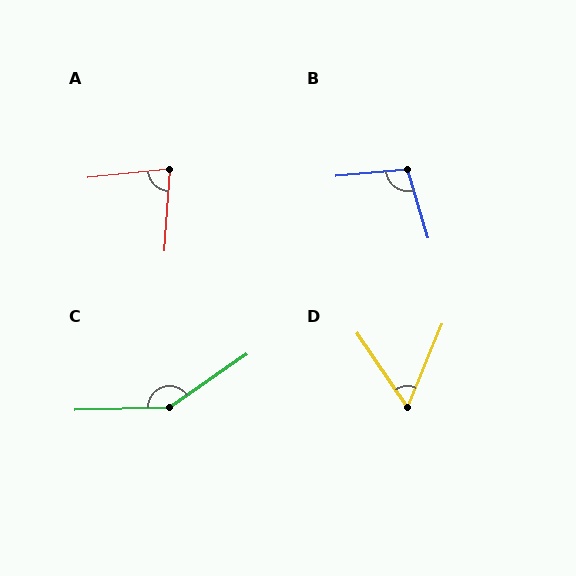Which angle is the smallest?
D, at approximately 57 degrees.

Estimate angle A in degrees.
Approximately 80 degrees.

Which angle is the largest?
C, at approximately 147 degrees.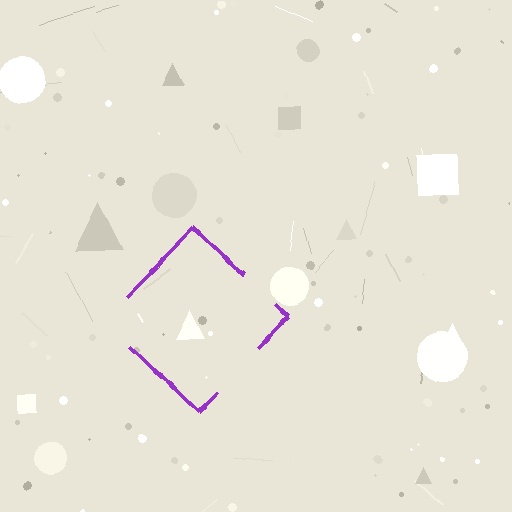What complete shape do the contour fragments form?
The contour fragments form a diamond.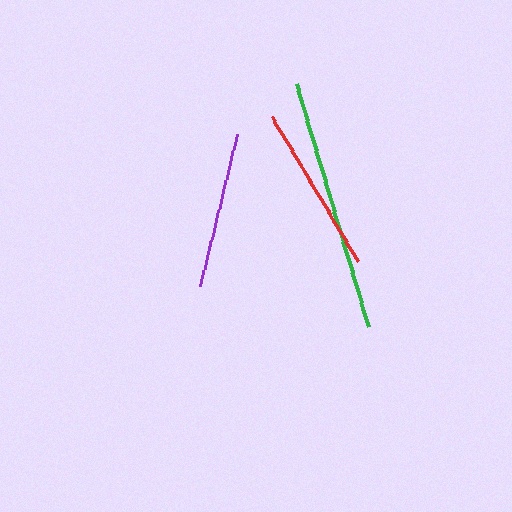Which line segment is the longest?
The green line is the longest at approximately 253 pixels.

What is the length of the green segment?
The green segment is approximately 253 pixels long.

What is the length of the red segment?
The red segment is approximately 168 pixels long.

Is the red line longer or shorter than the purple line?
The red line is longer than the purple line.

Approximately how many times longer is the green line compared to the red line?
The green line is approximately 1.5 times the length of the red line.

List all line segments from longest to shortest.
From longest to shortest: green, red, purple.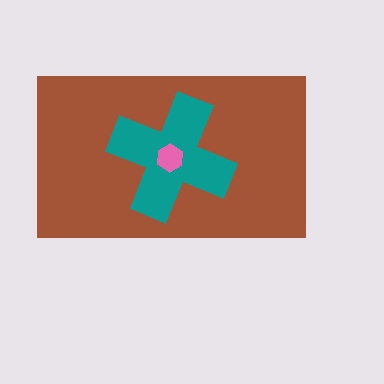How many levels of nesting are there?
3.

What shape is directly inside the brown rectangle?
The teal cross.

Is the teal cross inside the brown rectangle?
Yes.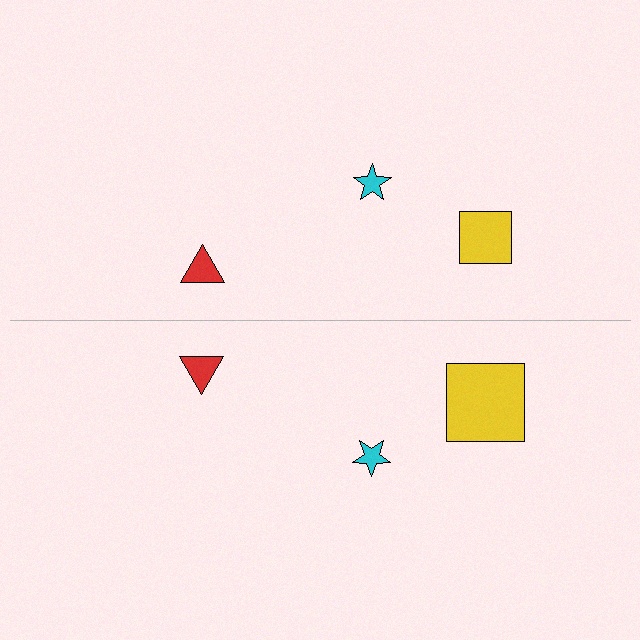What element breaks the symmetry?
The yellow square on the bottom side has a different size than its mirror counterpart.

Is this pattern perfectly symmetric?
No, the pattern is not perfectly symmetric. The yellow square on the bottom side has a different size than its mirror counterpart.